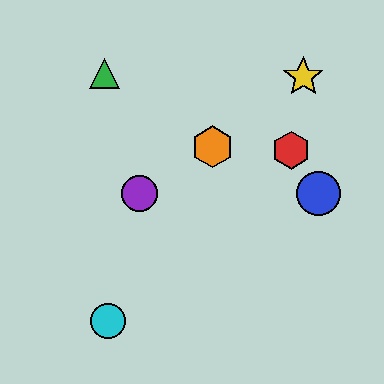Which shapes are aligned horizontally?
The blue circle, the purple circle are aligned horizontally.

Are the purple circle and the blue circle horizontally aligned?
Yes, both are at y≈193.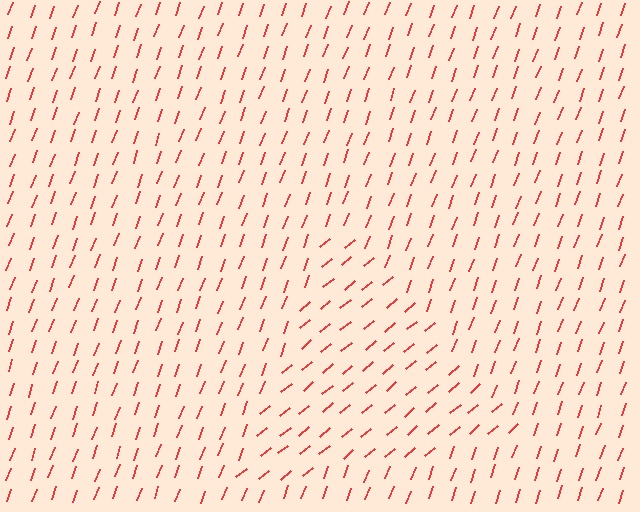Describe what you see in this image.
The image is filled with small red line segments. A triangle region in the image has lines oriented differently from the surrounding lines, creating a visible texture boundary.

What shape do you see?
I see a triangle.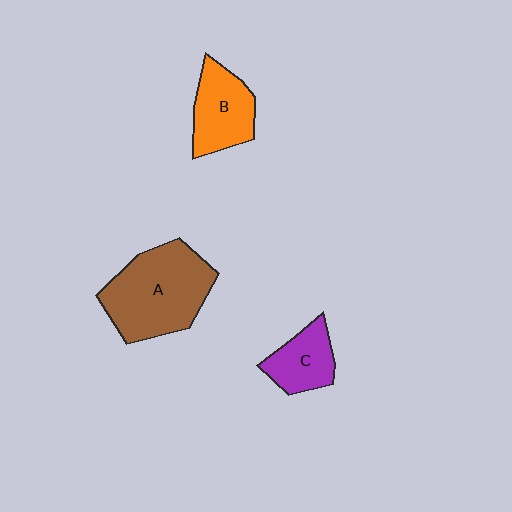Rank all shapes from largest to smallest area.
From largest to smallest: A (brown), B (orange), C (purple).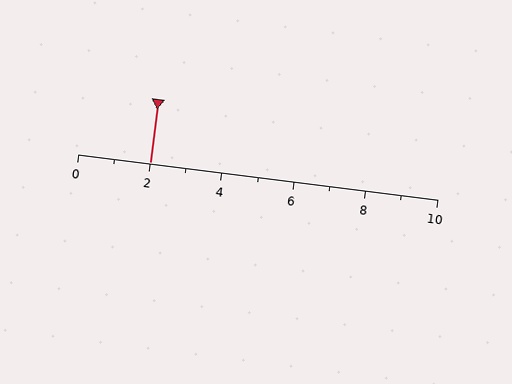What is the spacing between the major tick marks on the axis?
The major ticks are spaced 2 apart.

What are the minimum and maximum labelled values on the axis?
The axis runs from 0 to 10.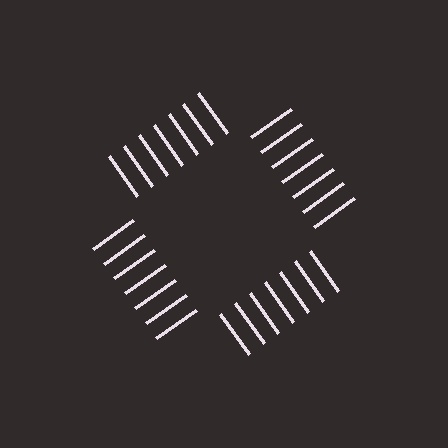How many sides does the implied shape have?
4 sides — the line-ends trace a square.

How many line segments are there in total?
28 — 7 along each of the 4 edges.